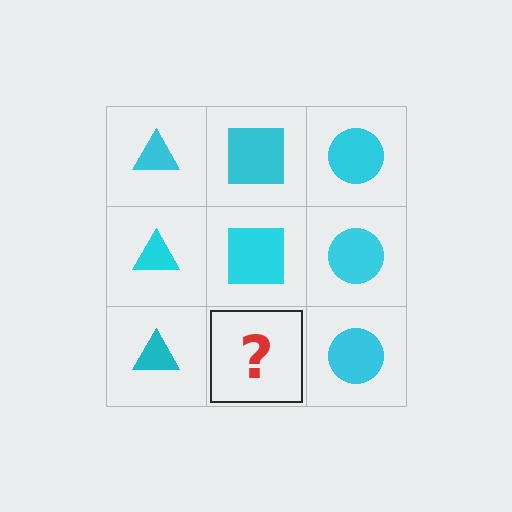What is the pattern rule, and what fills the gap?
The rule is that each column has a consistent shape. The gap should be filled with a cyan square.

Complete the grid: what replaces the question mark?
The question mark should be replaced with a cyan square.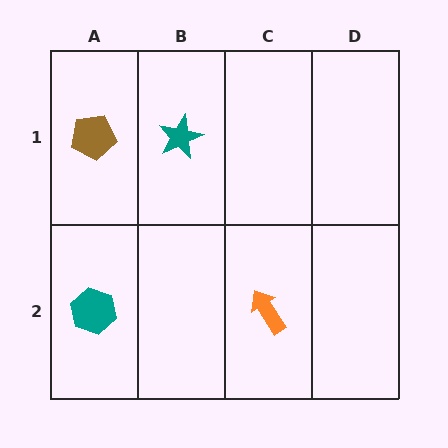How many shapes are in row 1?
2 shapes.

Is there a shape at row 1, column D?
No, that cell is empty.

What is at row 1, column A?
A brown pentagon.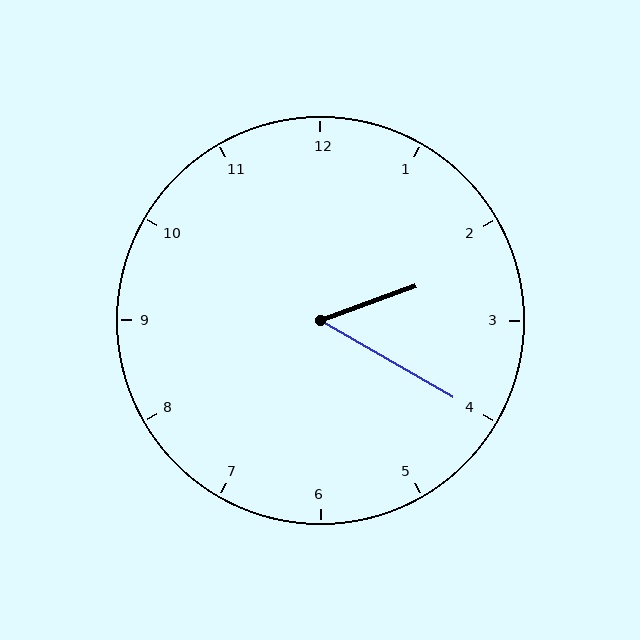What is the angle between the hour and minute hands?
Approximately 50 degrees.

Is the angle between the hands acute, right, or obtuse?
It is acute.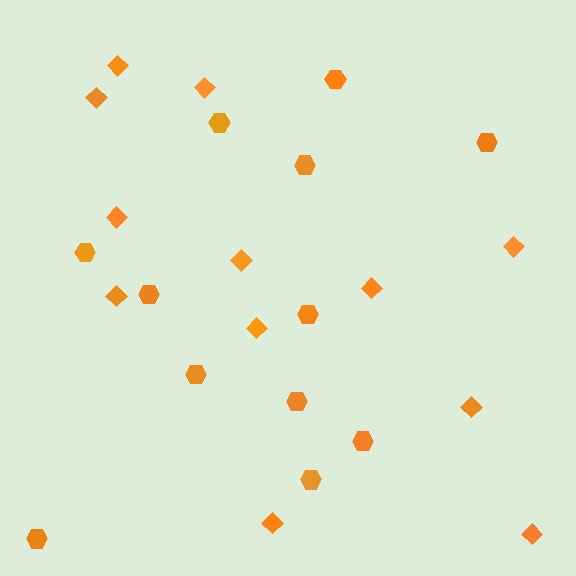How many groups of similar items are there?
There are 2 groups: one group of hexagons (12) and one group of diamonds (12).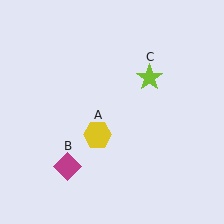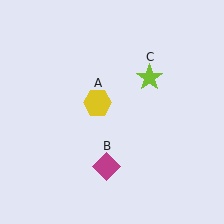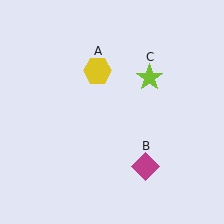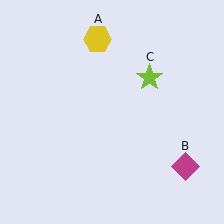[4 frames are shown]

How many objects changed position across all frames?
2 objects changed position: yellow hexagon (object A), magenta diamond (object B).